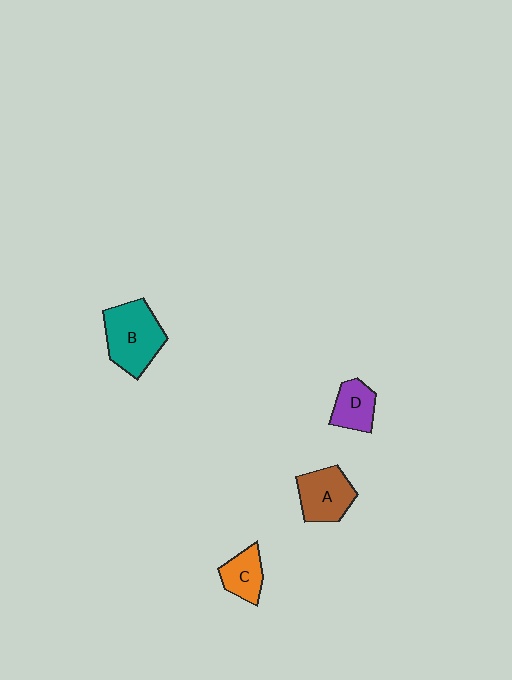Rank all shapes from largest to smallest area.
From largest to smallest: B (teal), A (brown), D (purple), C (orange).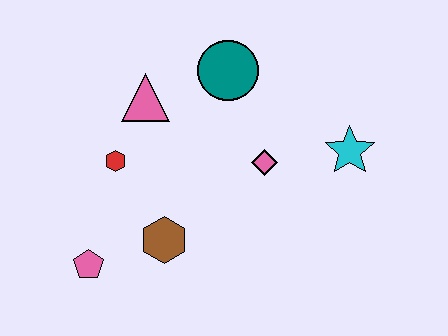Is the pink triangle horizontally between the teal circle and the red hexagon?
Yes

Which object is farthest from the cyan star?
The pink pentagon is farthest from the cyan star.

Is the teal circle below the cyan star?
No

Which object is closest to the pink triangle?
The red hexagon is closest to the pink triangle.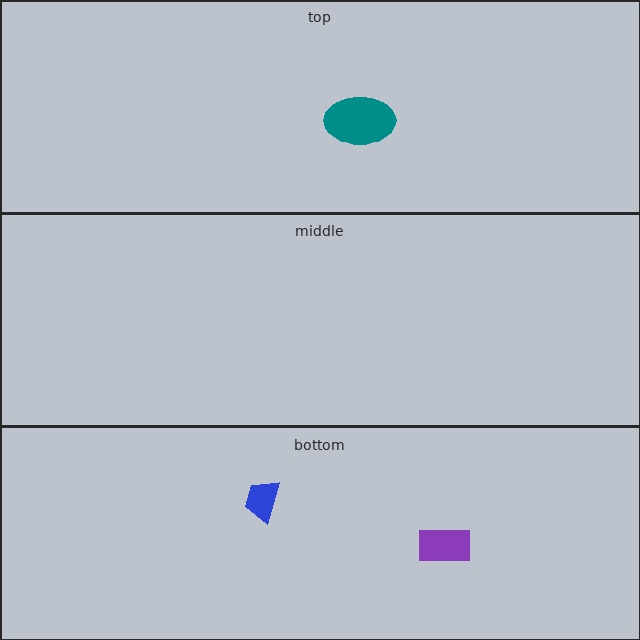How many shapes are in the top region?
1.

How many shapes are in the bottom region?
2.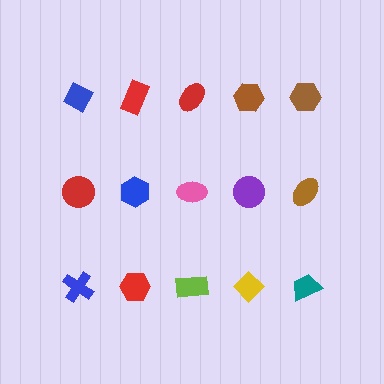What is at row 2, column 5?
A brown ellipse.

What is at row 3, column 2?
A red hexagon.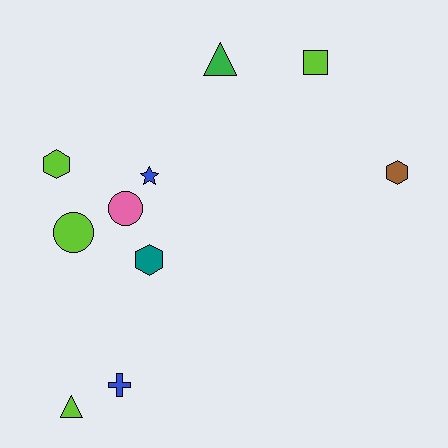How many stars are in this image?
There is 1 star.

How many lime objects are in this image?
There are 4 lime objects.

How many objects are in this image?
There are 10 objects.